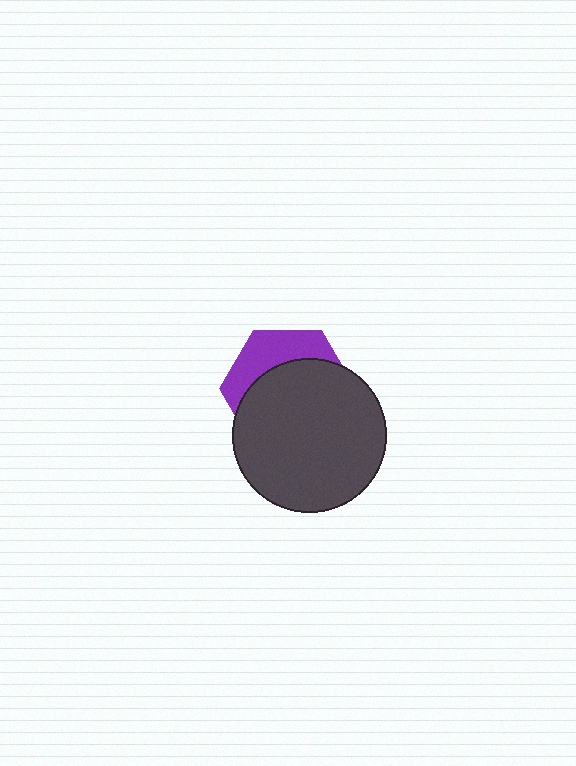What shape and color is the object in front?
The object in front is a dark gray circle.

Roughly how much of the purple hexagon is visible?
A small part of it is visible (roughly 33%).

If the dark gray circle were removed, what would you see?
You would see the complete purple hexagon.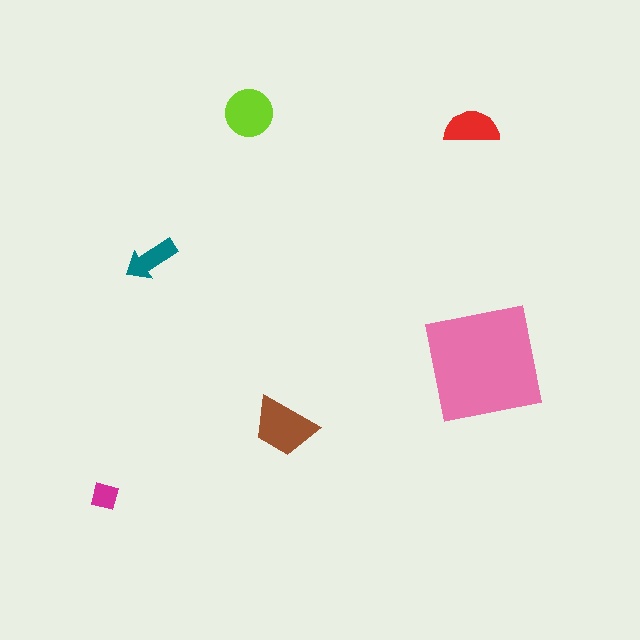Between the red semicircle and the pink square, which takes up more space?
The pink square.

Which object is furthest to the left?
The magenta diamond is leftmost.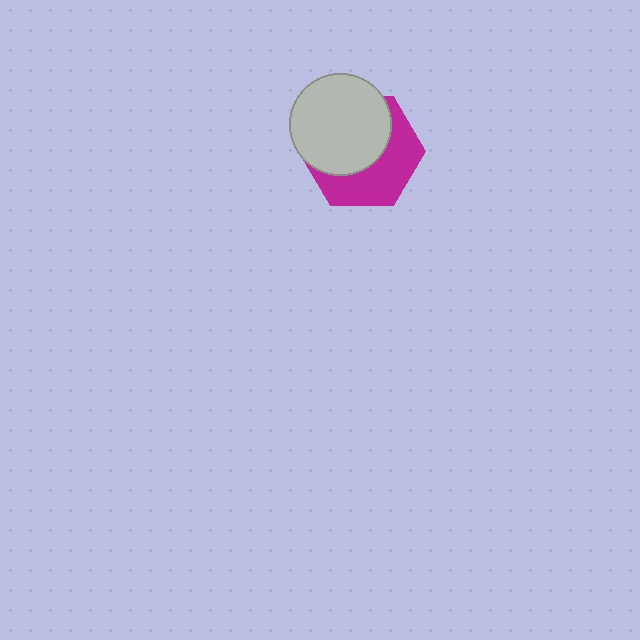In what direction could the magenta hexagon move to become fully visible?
The magenta hexagon could move toward the lower-right. That would shift it out from behind the light gray circle entirely.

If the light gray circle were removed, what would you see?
You would see the complete magenta hexagon.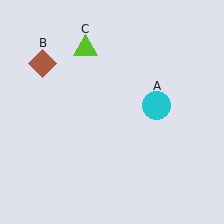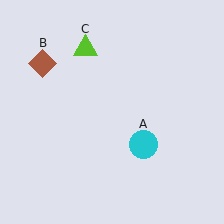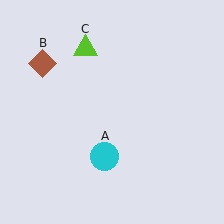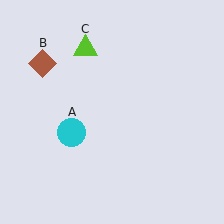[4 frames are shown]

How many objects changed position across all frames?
1 object changed position: cyan circle (object A).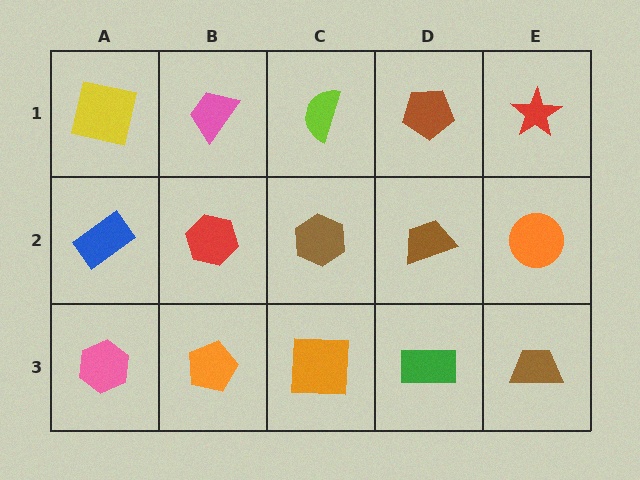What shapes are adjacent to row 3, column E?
An orange circle (row 2, column E), a green rectangle (row 3, column D).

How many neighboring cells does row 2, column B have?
4.